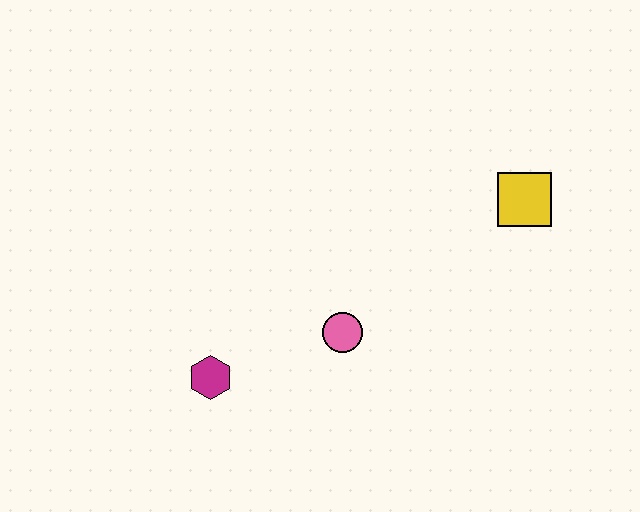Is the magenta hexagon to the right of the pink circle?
No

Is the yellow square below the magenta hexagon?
No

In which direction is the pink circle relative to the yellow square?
The pink circle is to the left of the yellow square.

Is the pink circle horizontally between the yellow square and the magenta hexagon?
Yes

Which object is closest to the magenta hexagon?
The pink circle is closest to the magenta hexagon.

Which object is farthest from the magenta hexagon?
The yellow square is farthest from the magenta hexagon.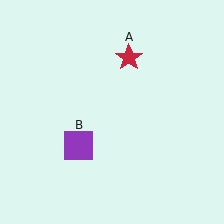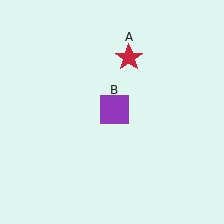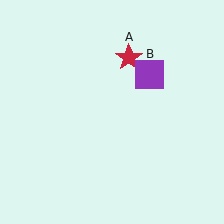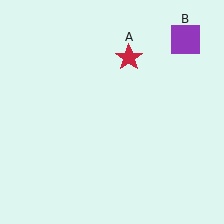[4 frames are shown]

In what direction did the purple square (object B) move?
The purple square (object B) moved up and to the right.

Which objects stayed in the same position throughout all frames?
Red star (object A) remained stationary.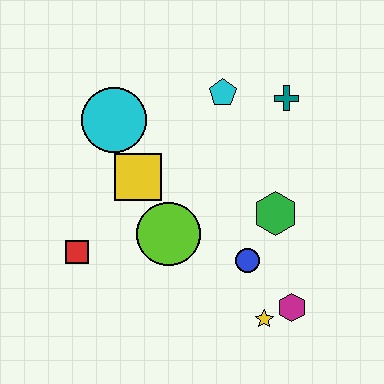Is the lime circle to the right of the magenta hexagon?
No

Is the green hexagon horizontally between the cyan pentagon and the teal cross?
Yes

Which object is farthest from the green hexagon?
The red square is farthest from the green hexagon.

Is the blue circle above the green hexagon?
No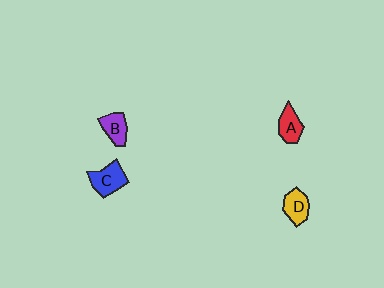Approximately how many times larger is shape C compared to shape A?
Approximately 1.3 times.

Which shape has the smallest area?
Shape A (red).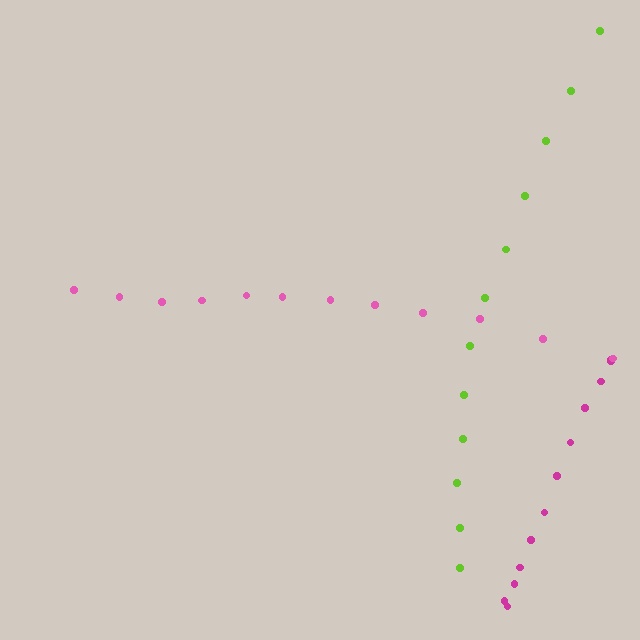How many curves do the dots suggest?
There are 3 distinct paths.